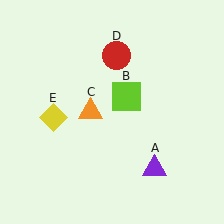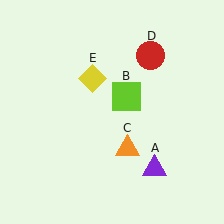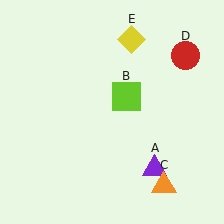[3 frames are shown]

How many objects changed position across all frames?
3 objects changed position: orange triangle (object C), red circle (object D), yellow diamond (object E).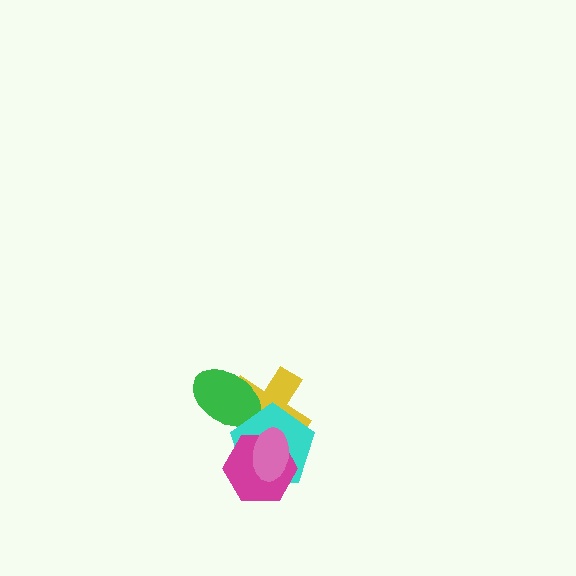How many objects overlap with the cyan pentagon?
4 objects overlap with the cyan pentagon.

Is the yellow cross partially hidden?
Yes, it is partially covered by another shape.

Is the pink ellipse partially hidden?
No, no other shape covers it.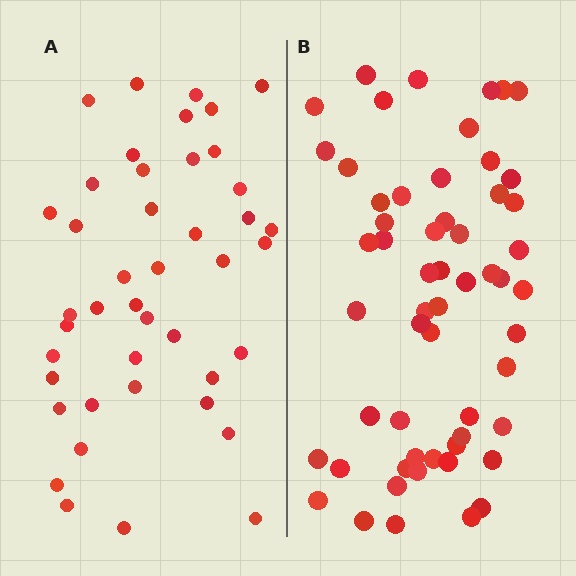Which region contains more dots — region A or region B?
Region B (the right region) has more dots.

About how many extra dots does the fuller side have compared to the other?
Region B has approximately 15 more dots than region A.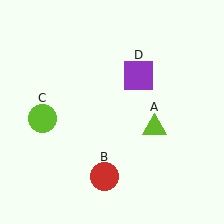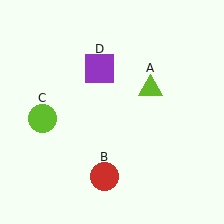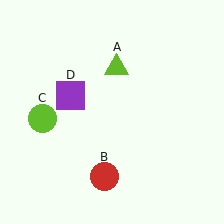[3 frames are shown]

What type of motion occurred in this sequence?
The lime triangle (object A), purple square (object D) rotated counterclockwise around the center of the scene.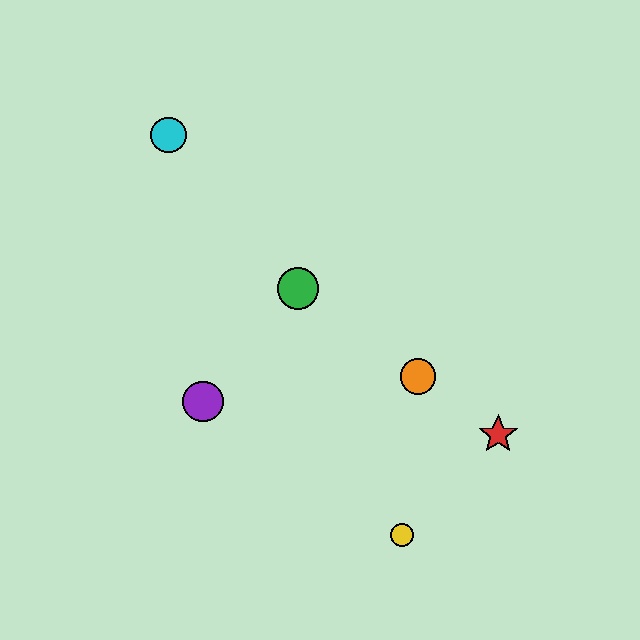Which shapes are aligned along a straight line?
The red star, the blue circle, the green circle, the orange circle are aligned along a straight line.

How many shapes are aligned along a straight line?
4 shapes (the red star, the blue circle, the green circle, the orange circle) are aligned along a straight line.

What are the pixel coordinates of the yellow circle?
The yellow circle is at (402, 535).